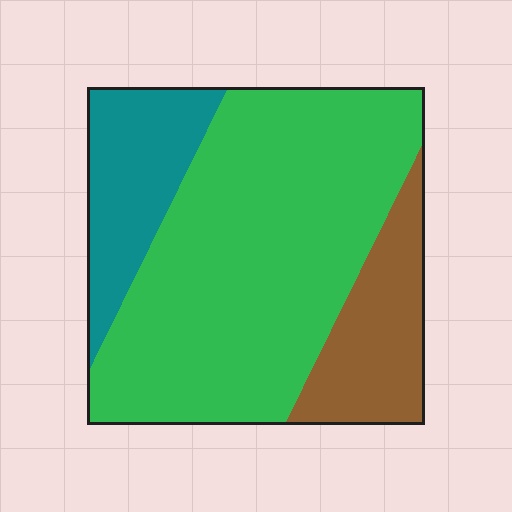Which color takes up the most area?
Green, at roughly 65%.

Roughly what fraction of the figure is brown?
Brown takes up less than a quarter of the figure.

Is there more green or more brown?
Green.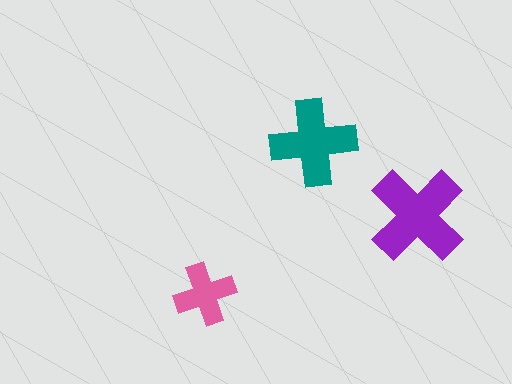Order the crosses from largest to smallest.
the purple one, the teal one, the pink one.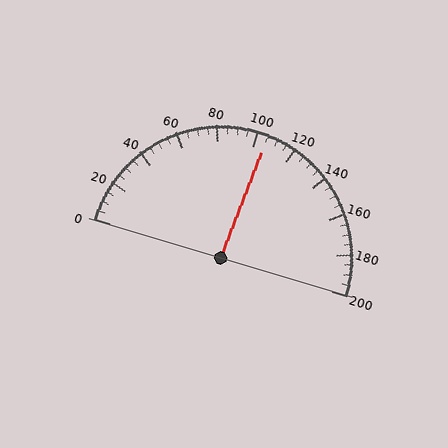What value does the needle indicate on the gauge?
The needle indicates approximately 105.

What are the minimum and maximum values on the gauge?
The gauge ranges from 0 to 200.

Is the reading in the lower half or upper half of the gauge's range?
The reading is in the upper half of the range (0 to 200).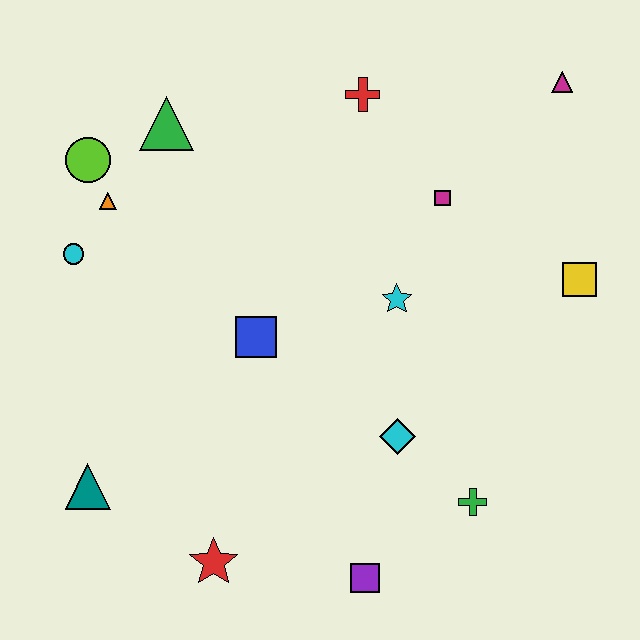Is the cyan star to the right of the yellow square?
No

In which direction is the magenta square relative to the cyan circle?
The magenta square is to the right of the cyan circle.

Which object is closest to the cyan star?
The magenta square is closest to the cyan star.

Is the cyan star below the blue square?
No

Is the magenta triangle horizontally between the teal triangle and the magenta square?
No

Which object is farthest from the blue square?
The magenta triangle is farthest from the blue square.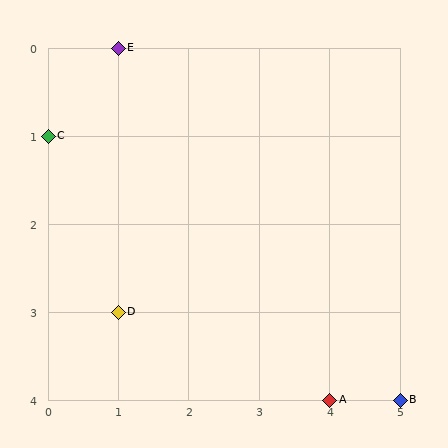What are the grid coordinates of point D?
Point D is at grid coordinates (1, 3).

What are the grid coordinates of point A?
Point A is at grid coordinates (4, 4).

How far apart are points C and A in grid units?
Points C and A are 4 columns and 3 rows apart (about 5.0 grid units diagonally).